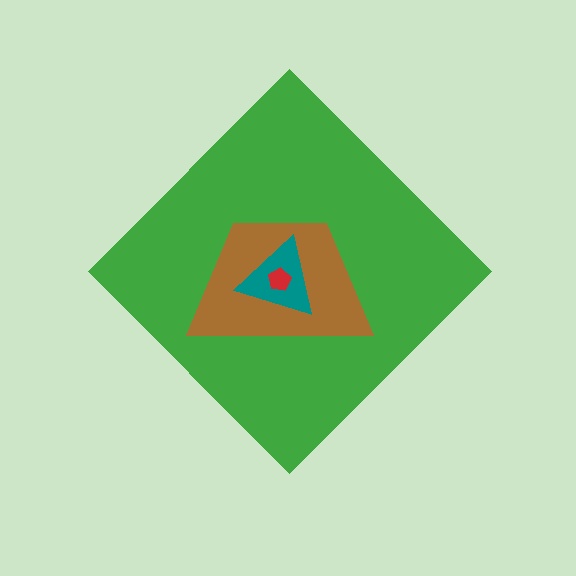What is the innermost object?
The red pentagon.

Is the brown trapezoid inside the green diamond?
Yes.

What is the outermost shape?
The green diamond.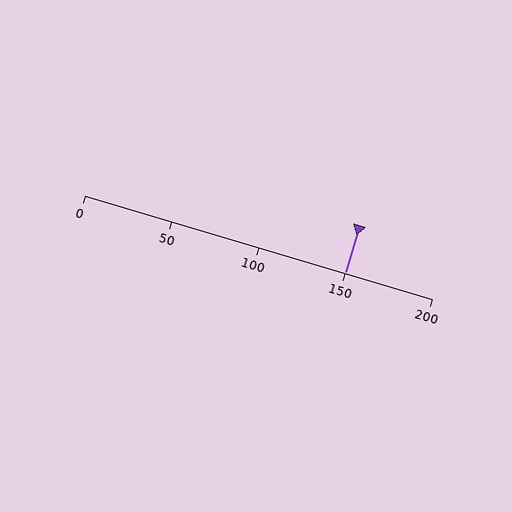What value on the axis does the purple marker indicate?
The marker indicates approximately 150.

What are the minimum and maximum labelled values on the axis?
The axis runs from 0 to 200.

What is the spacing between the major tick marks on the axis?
The major ticks are spaced 50 apart.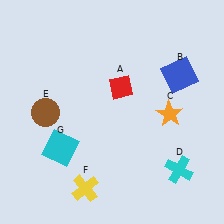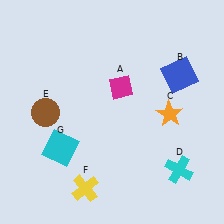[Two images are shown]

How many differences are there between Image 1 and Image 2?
There is 1 difference between the two images.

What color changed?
The diamond (A) changed from red in Image 1 to magenta in Image 2.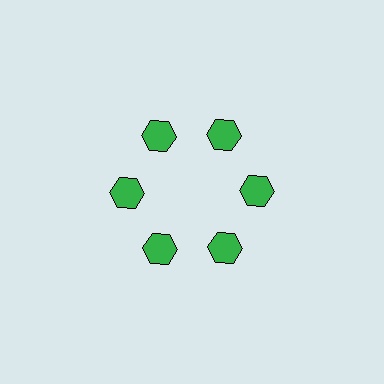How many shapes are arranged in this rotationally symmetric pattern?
There are 6 shapes, arranged in 6 groups of 1.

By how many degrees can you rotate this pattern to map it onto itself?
The pattern maps onto itself every 60 degrees of rotation.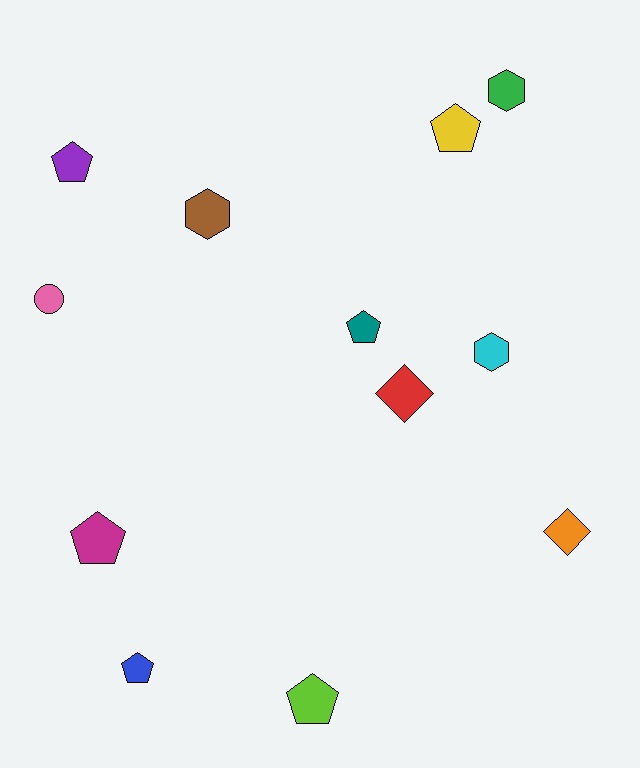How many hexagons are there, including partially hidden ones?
There are 3 hexagons.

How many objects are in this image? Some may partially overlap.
There are 12 objects.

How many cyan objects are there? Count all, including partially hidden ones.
There is 1 cyan object.